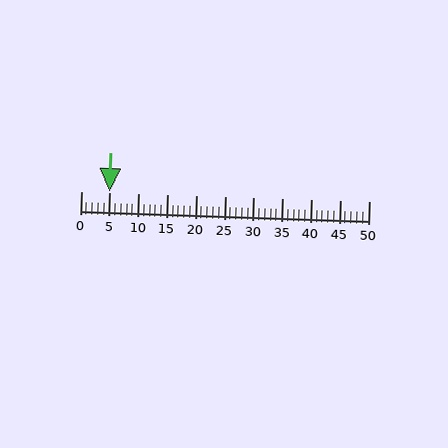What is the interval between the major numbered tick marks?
The major tick marks are spaced 5 units apart.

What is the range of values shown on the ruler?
The ruler shows values from 0 to 50.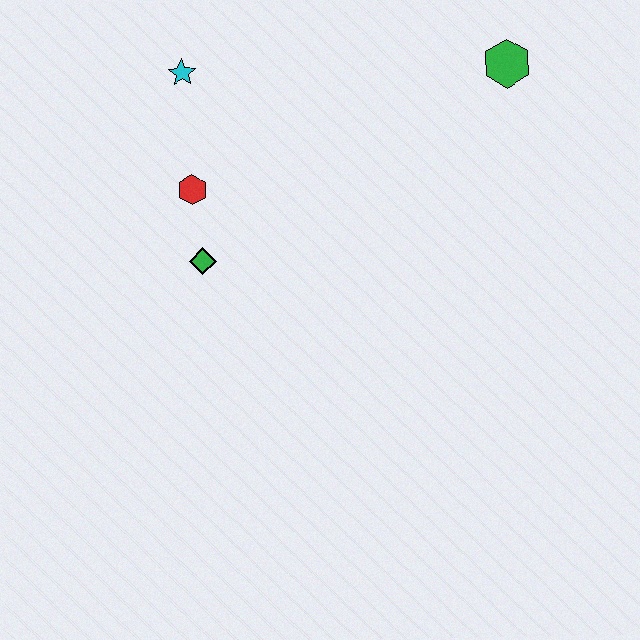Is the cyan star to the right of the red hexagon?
No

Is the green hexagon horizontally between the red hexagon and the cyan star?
No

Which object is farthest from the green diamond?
The green hexagon is farthest from the green diamond.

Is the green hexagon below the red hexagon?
No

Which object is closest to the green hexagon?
The cyan star is closest to the green hexagon.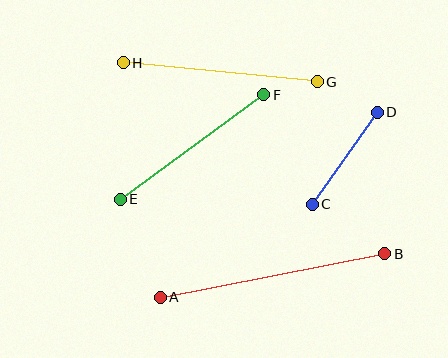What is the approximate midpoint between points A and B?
The midpoint is at approximately (273, 275) pixels.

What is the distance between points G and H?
The distance is approximately 195 pixels.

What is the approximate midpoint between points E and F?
The midpoint is at approximately (192, 147) pixels.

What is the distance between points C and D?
The distance is approximately 113 pixels.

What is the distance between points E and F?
The distance is approximately 178 pixels.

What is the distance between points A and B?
The distance is approximately 229 pixels.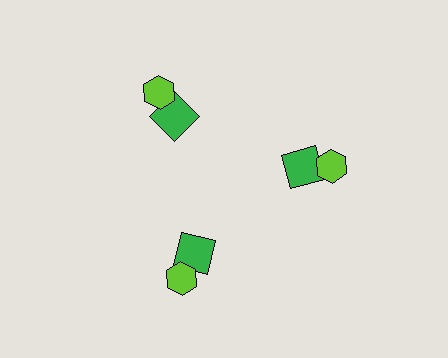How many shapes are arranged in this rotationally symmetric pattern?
There are 6 shapes, arranged in 3 groups of 2.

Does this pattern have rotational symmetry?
Yes, this pattern has 3-fold rotational symmetry. It looks the same after rotating 120 degrees around the center.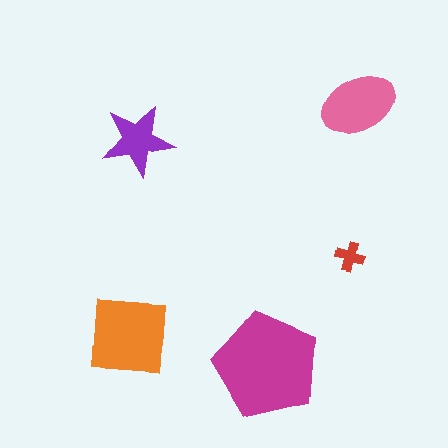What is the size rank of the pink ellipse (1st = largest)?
3rd.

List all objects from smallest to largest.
The red cross, the purple star, the pink ellipse, the orange square, the magenta pentagon.